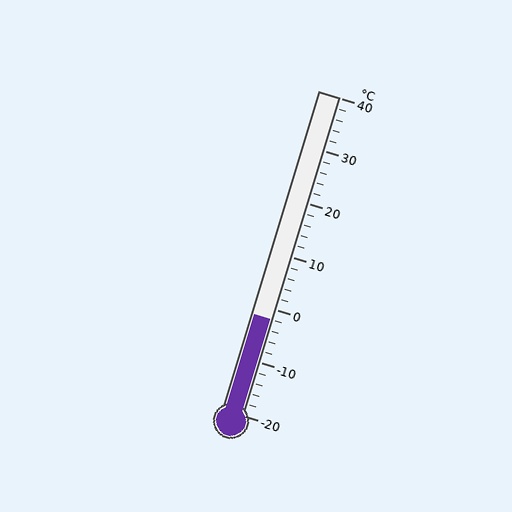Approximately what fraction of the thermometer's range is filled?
The thermometer is filled to approximately 30% of its range.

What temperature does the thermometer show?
The thermometer shows approximately -2°C.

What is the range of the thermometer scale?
The thermometer scale ranges from -20°C to 40°C.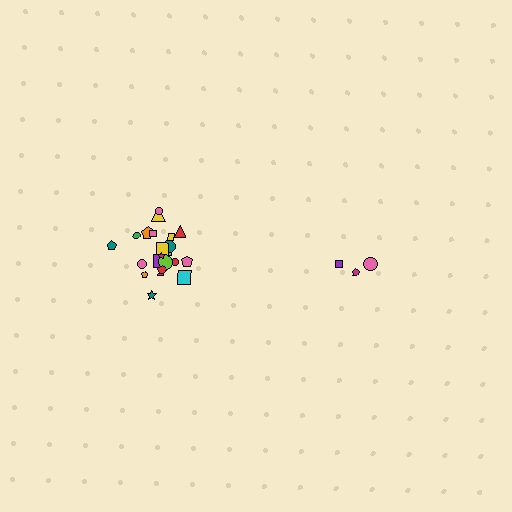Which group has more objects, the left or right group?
The left group.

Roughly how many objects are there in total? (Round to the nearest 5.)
Roughly 25 objects in total.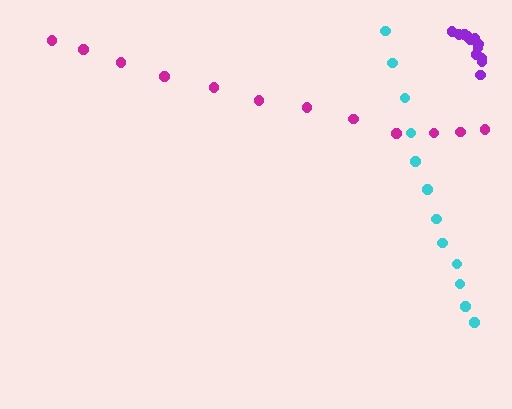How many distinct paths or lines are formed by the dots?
There are 3 distinct paths.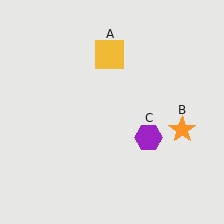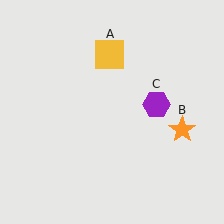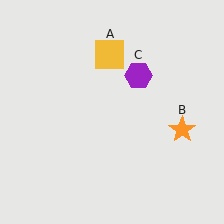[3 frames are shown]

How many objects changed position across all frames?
1 object changed position: purple hexagon (object C).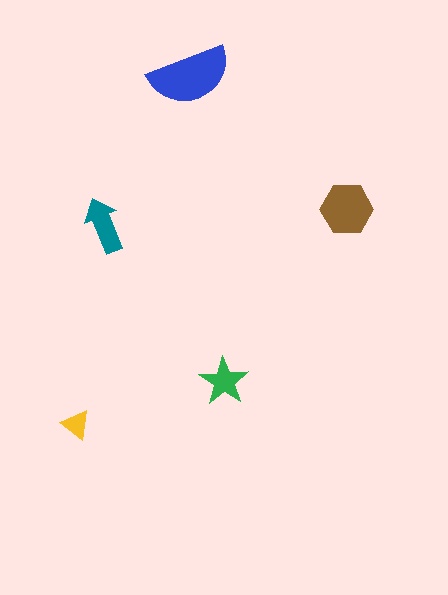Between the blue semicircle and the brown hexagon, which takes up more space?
The blue semicircle.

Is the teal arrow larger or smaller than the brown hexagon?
Smaller.